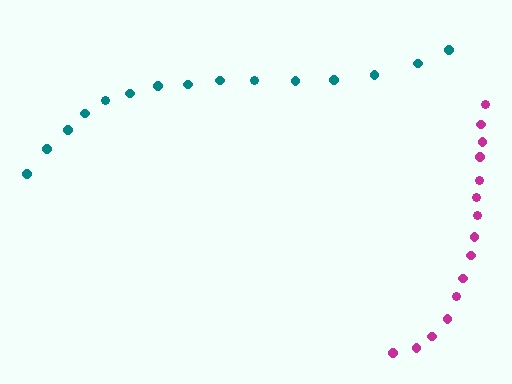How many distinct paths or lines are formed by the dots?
There are 2 distinct paths.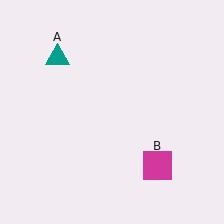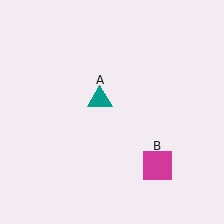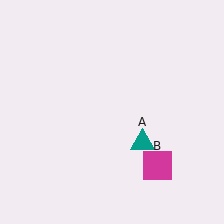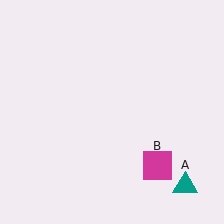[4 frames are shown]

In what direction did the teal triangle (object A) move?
The teal triangle (object A) moved down and to the right.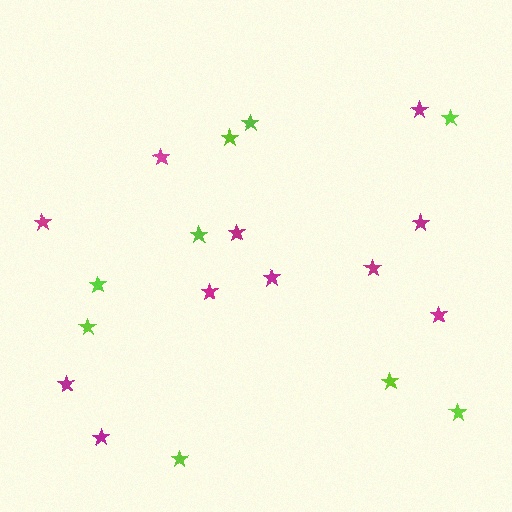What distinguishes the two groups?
There are 2 groups: one group of lime stars (9) and one group of magenta stars (11).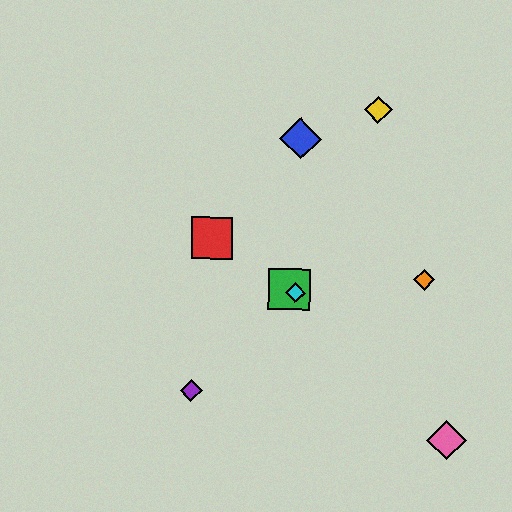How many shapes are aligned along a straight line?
3 shapes (the red square, the green square, the cyan diamond) are aligned along a straight line.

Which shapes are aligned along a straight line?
The red square, the green square, the cyan diamond are aligned along a straight line.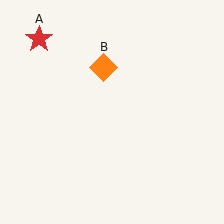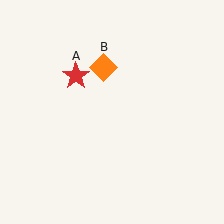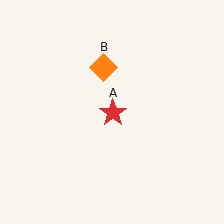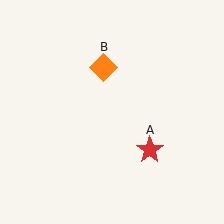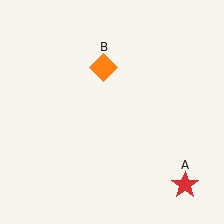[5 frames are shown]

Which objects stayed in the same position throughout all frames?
Orange diamond (object B) remained stationary.